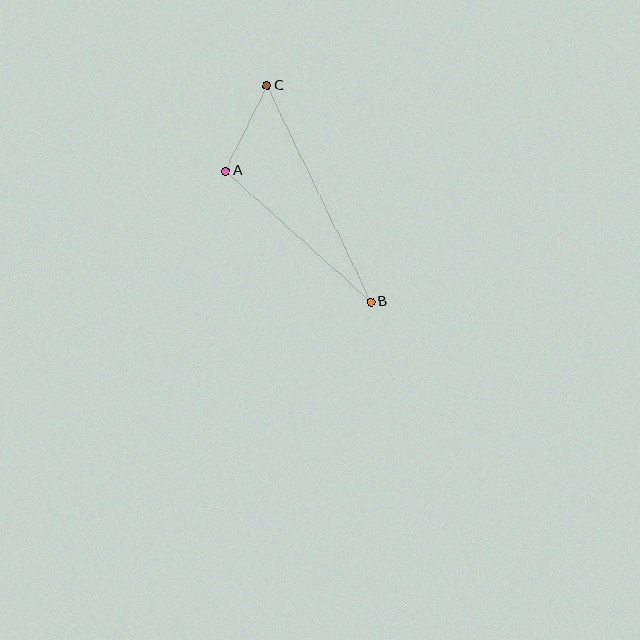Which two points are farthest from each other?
Points B and C are farthest from each other.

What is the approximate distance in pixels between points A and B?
The distance between A and B is approximately 196 pixels.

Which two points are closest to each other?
Points A and C are closest to each other.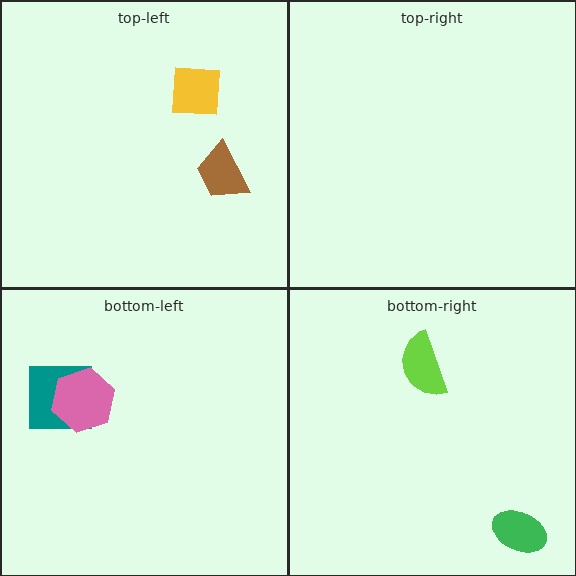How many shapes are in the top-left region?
2.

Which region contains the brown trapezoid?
The top-left region.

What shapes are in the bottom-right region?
The lime semicircle, the green ellipse.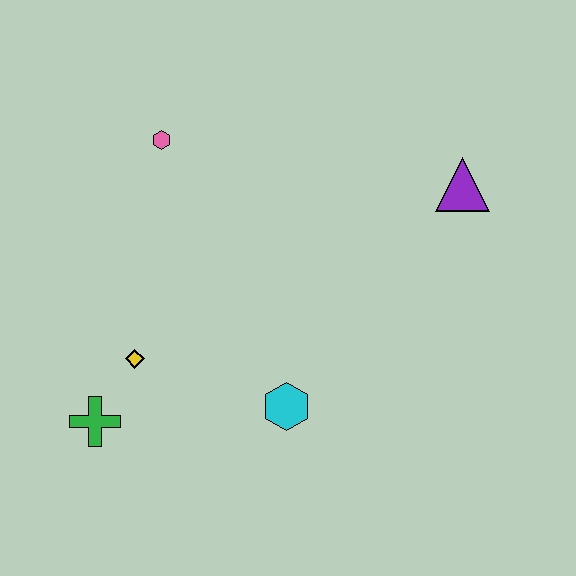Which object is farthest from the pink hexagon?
The purple triangle is farthest from the pink hexagon.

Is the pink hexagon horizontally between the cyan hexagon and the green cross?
Yes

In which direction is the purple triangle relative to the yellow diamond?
The purple triangle is to the right of the yellow diamond.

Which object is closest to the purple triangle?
The cyan hexagon is closest to the purple triangle.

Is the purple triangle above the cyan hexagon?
Yes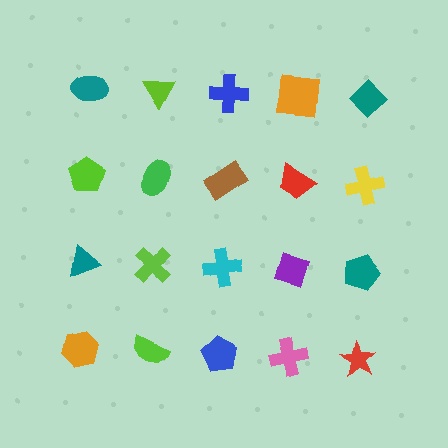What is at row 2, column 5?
A yellow cross.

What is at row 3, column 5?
A teal pentagon.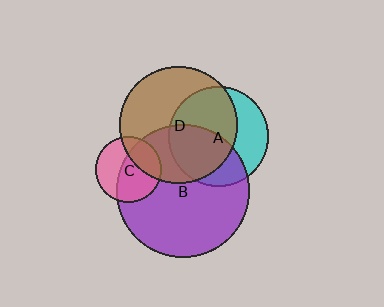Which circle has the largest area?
Circle B (purple).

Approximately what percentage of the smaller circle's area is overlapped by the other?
Approximately 60%.